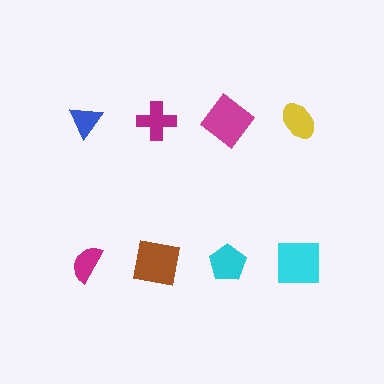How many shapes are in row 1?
4 shapes.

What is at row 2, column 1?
A magenta semicircle.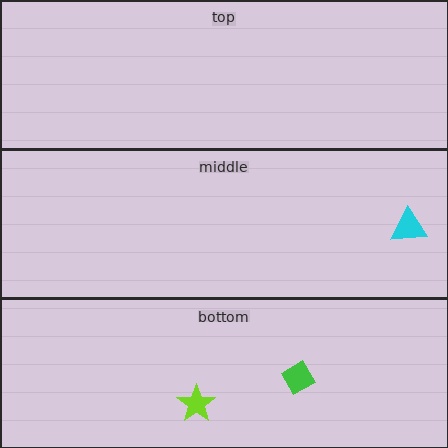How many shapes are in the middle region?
1.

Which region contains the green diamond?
The bottom region.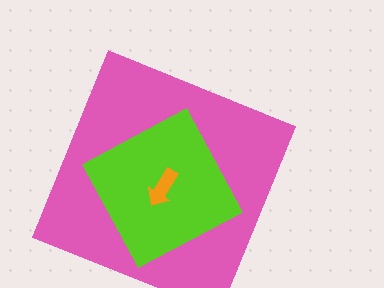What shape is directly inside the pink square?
The lime diamond.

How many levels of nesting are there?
3.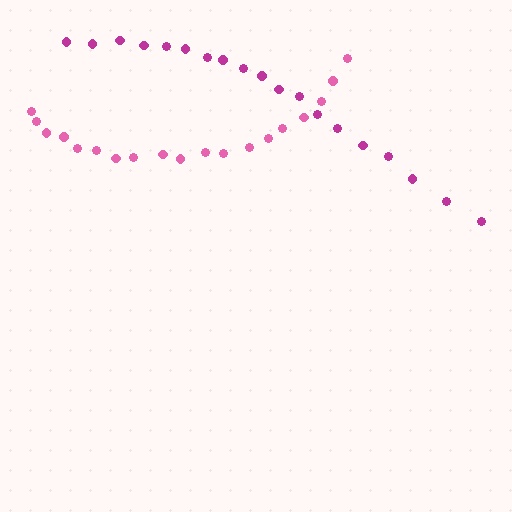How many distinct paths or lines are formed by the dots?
There are 2 distinct paths.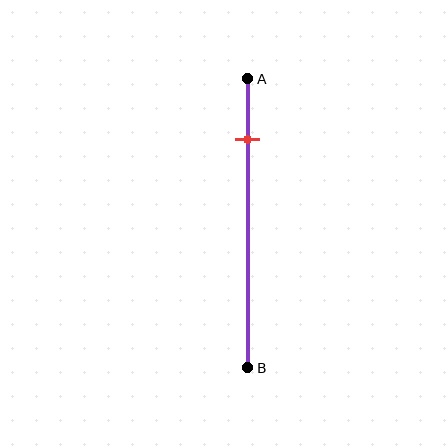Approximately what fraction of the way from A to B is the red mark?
The red mark is approximately 20% of the way from A to B.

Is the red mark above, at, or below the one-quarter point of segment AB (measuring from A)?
The red mark is above the one-quarter point of segment AB.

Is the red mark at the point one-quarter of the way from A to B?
No, the mark is at about 20% from A, not at the 25% one-quarter point.